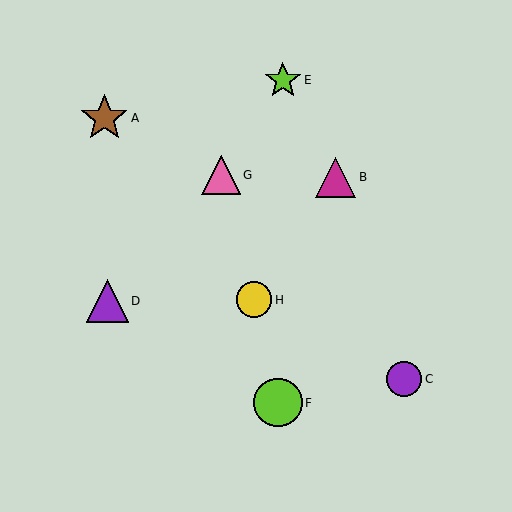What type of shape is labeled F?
Shape F is a lime circle.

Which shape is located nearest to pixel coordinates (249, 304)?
The yellow circle (labeled H) at (254, 300) is nearest to that location.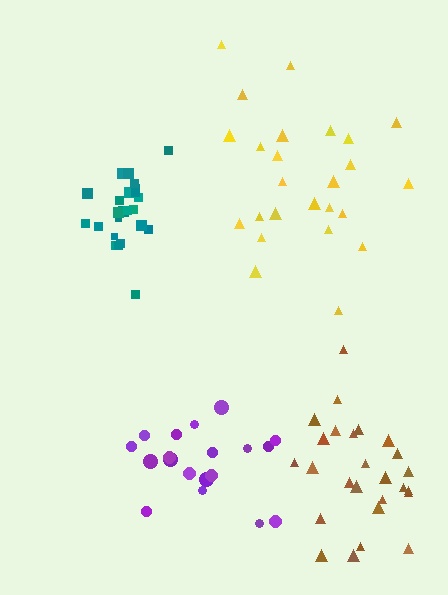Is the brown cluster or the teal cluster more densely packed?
Teal.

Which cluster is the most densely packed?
Teal.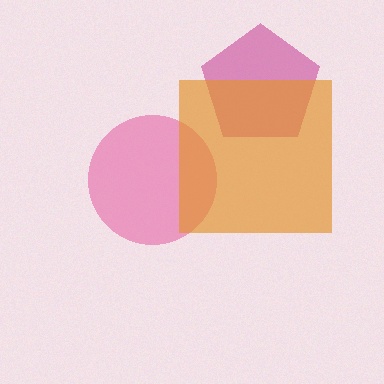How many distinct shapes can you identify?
There are 3 distinct shapes: a pink circle, a magenta pentagon, an orange square.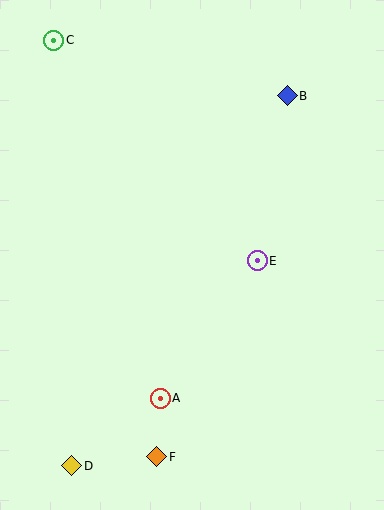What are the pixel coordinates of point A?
Point A is at (160, 398).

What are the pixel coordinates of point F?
Point F is at (157, 457).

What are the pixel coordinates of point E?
Point E is at (257, 261).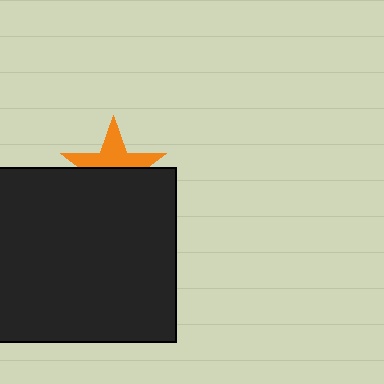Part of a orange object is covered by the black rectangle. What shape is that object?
It is a star.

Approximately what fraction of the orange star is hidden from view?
Roughly 53% of the orange star is hidden behind the black rectangle.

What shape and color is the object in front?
The object in front is a black rectangle.